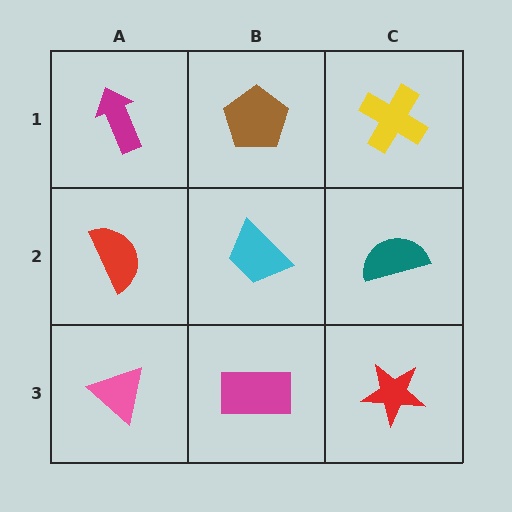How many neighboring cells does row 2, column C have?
3.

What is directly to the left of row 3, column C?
A magenta rectangle.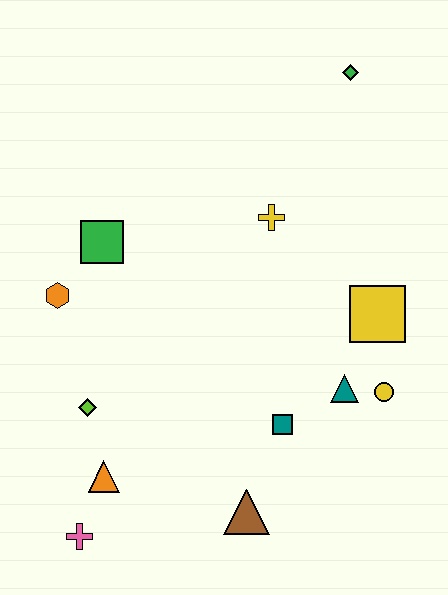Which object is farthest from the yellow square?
The pink cross is farthest from the yellow square.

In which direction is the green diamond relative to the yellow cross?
The green diamond is above the yellow cross.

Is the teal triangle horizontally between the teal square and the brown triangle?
No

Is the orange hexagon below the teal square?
No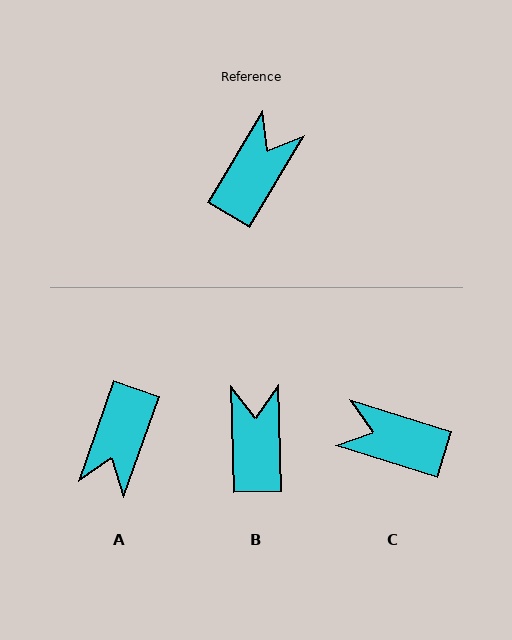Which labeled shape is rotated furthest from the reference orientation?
A, about 169 degrees away.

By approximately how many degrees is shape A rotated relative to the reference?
Approximately 169 degrees clockwise.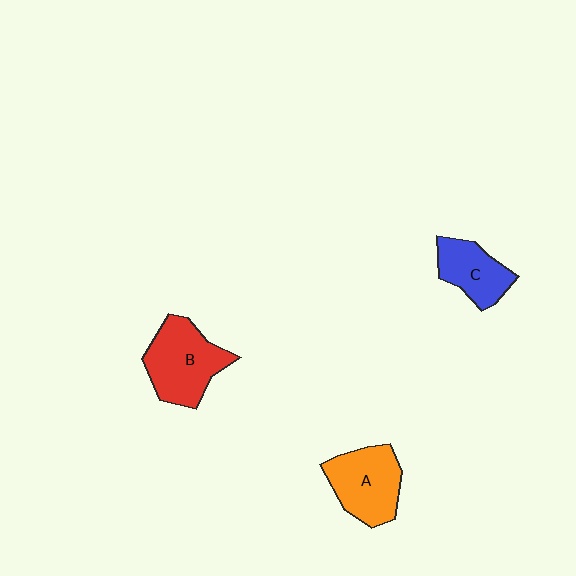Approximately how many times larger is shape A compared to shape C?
Approximately 1.3 times.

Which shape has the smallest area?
Shape C (blue).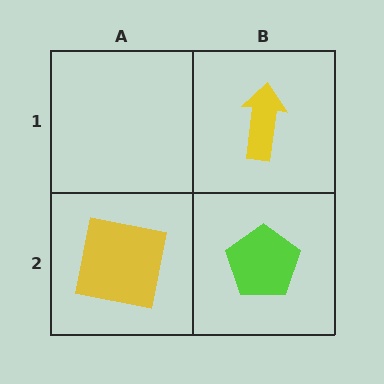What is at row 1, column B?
A yellow arrow.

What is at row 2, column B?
A lime pentagon.